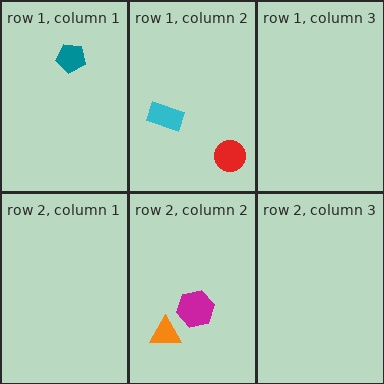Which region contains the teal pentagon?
The row 1, column 1 region.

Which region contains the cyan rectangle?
The row 1, column 2 region.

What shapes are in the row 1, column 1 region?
The teal pentagon.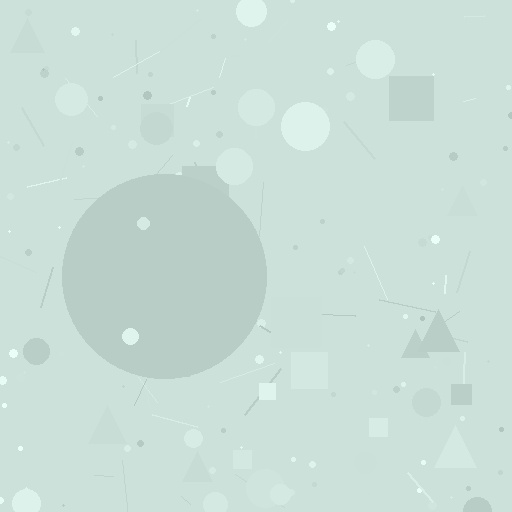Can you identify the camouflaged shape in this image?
The camouflaged shape is a circle.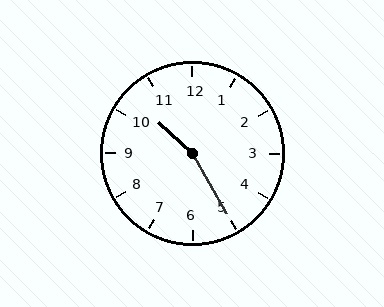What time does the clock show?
10:25.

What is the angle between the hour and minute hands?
Approximately 162 degrees.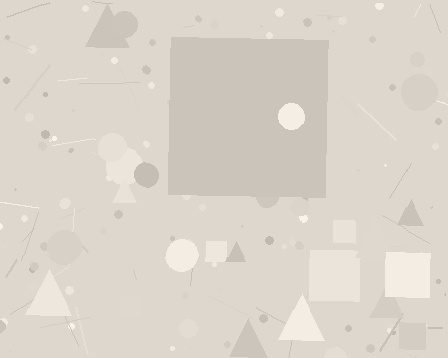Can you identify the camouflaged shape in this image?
The camouflaged shape is a square.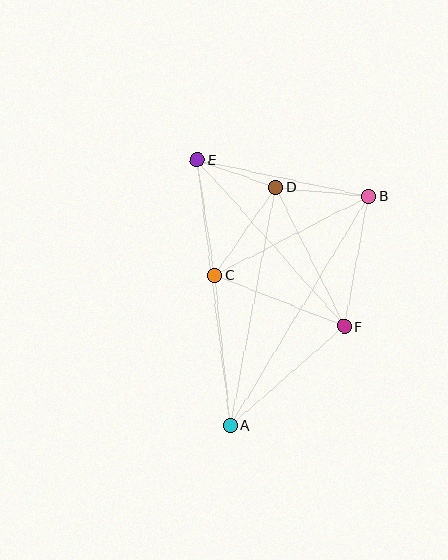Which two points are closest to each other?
Points D and E are closest to each other.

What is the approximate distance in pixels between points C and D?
The distance between C and D is approximately 107 pixels.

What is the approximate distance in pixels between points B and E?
The distance between B and E is approximately 175 pixels.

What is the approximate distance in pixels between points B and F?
The distance between B and F is approximately 132 pixels.